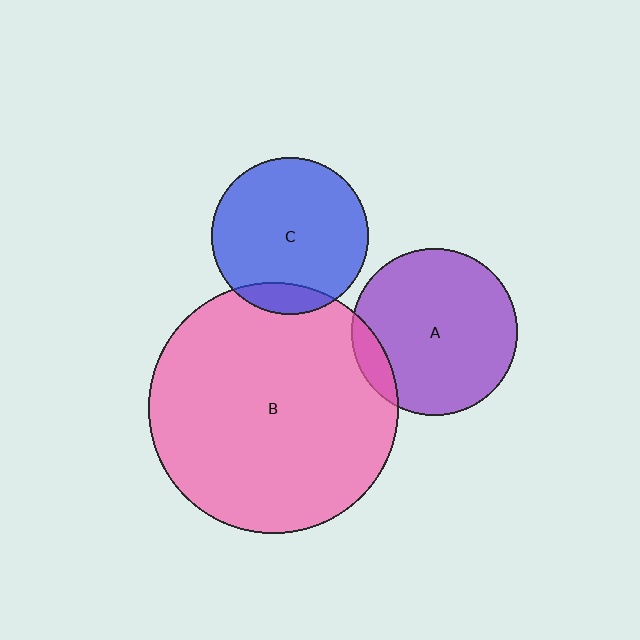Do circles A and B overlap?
Yes.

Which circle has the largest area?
Circle B (pink).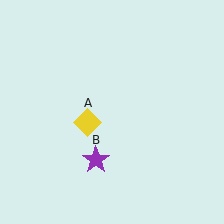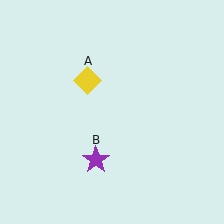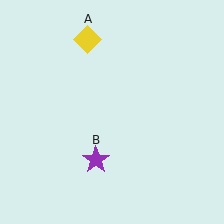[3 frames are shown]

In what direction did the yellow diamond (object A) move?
The yellow diamond (object A) moved up.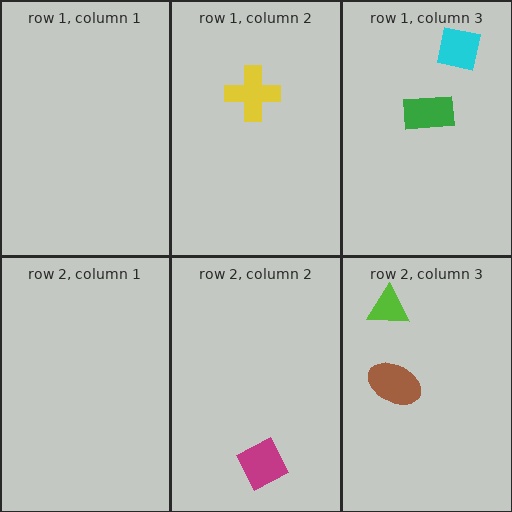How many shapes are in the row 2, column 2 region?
1.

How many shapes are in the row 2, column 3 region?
2.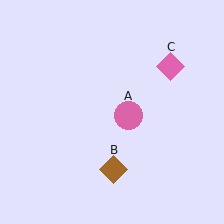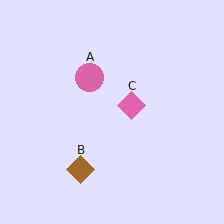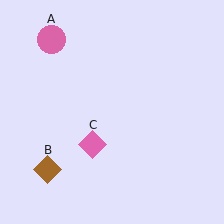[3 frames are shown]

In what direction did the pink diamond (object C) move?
The pink diamond (object C) moved down and to the left.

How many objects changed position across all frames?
3 objects changed position: pink circle (object A), brown diamond (object B), pink diamond (object C).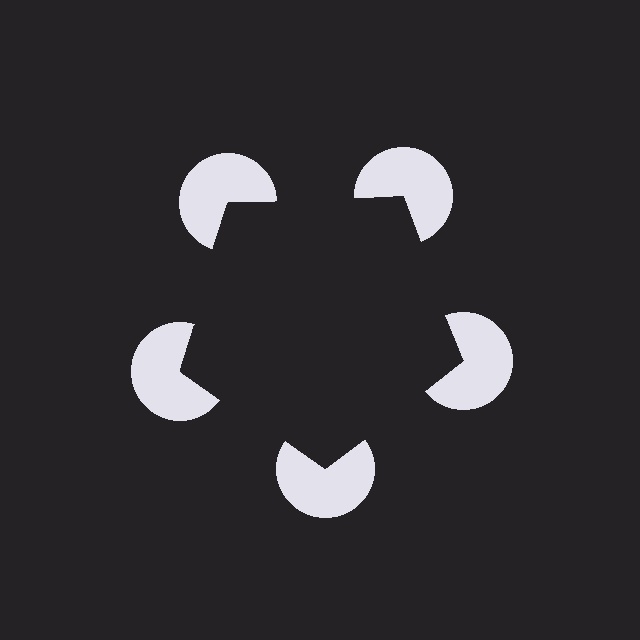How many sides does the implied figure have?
5 sides.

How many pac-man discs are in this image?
There are 5 — one at each vertex of the illusory pentagon.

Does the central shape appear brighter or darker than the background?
It typically appears slightly darker than the background, even though no actual brightness change is drawn.